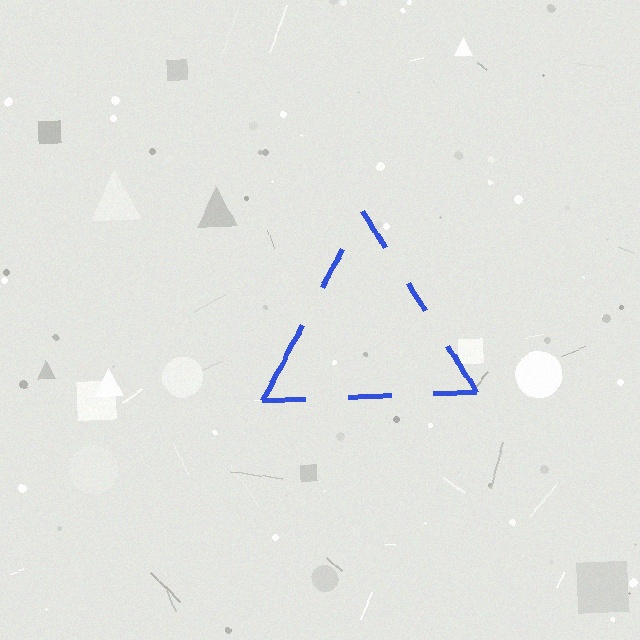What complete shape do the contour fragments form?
The contour fragments form a triangle.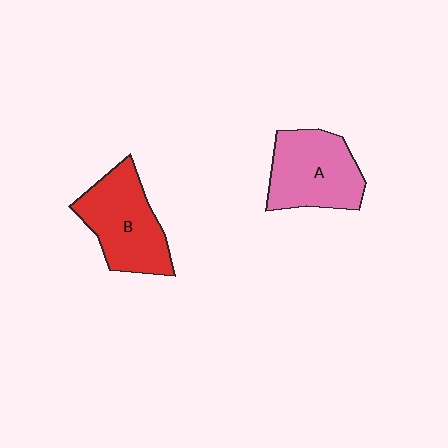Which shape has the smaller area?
Shape A (pink).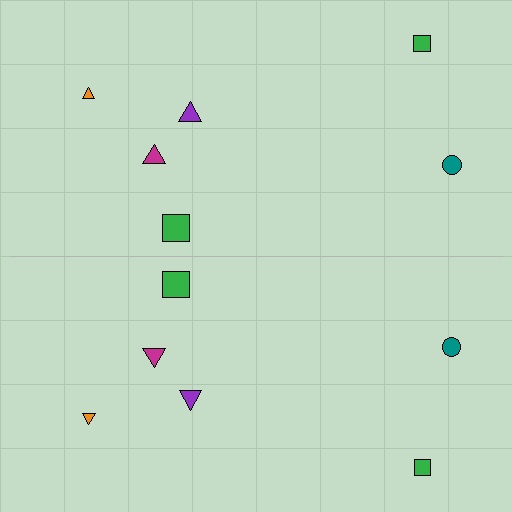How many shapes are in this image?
There are 12 shapes in this image.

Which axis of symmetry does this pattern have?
The pattern has a horizontal axis of symmetry running through the center of the image.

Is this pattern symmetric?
Yes, this pattern has bilateral (reflection) symmetry.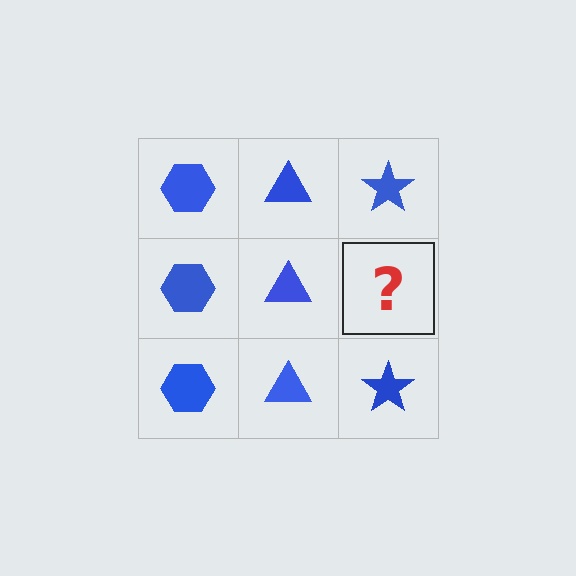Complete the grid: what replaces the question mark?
The question mark should be replaced with a blue star.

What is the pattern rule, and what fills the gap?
The rule is that each column has a consistent shape. The gap should be filled with a blue star.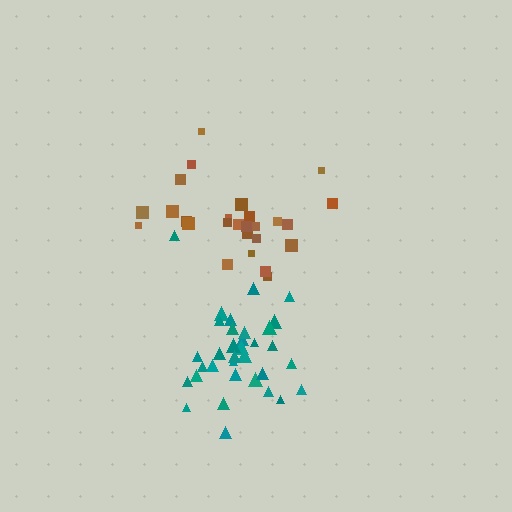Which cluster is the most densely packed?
Teal.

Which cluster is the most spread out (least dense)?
Brown.